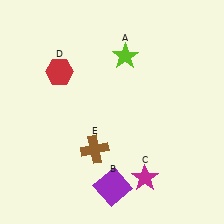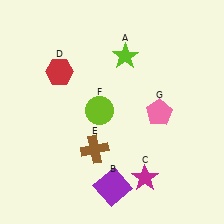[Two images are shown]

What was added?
A lime circle (F), a pink pentagon (G) were added in Image 2.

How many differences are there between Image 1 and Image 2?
There are 2 differences between the two images.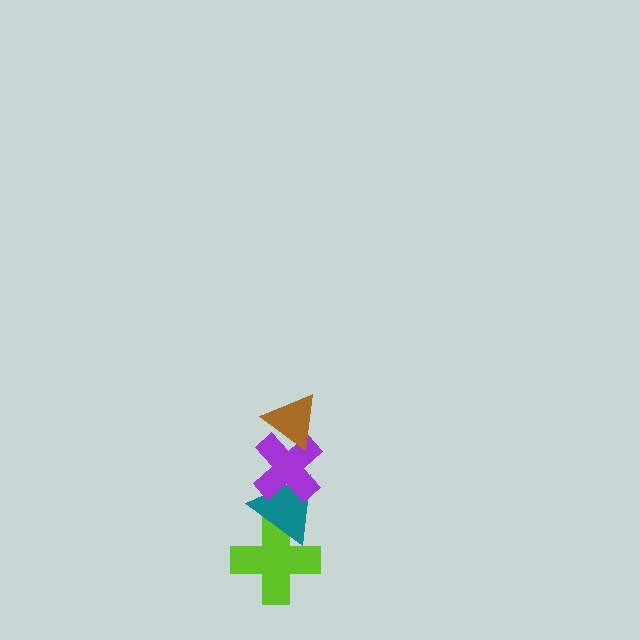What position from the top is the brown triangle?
The brown triangle is 1st from the top.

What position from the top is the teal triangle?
The teal triangle is 3rd from the top.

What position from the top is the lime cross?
The lime cross is 4th from the top.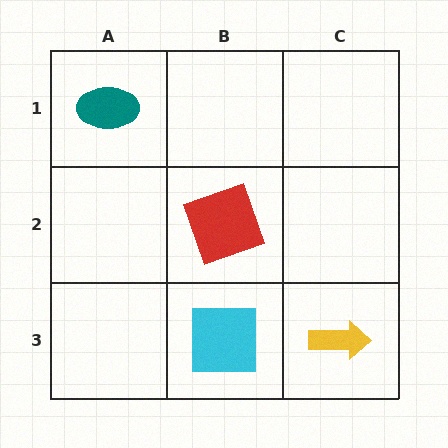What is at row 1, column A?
A teal ellipse.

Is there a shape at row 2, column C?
No, that cell is empty.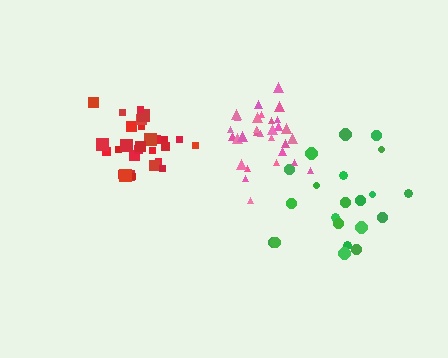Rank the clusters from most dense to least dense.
red, pink, green.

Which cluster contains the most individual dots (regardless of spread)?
Pink (30).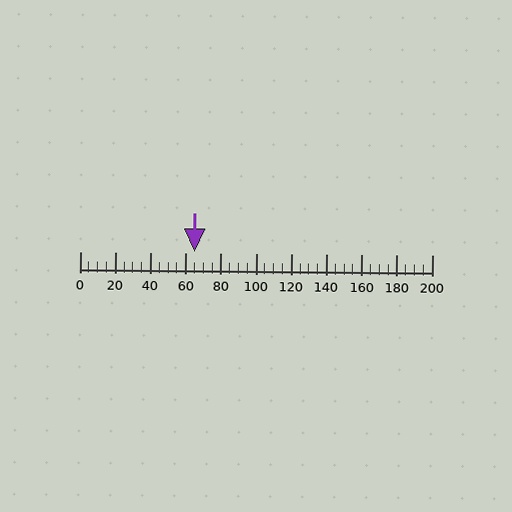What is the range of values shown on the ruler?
The ruler shows values from 0 to 200.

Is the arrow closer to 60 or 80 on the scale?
The arrow is closer to 60.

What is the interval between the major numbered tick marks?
The major tick marks are spaced 20 units apart.